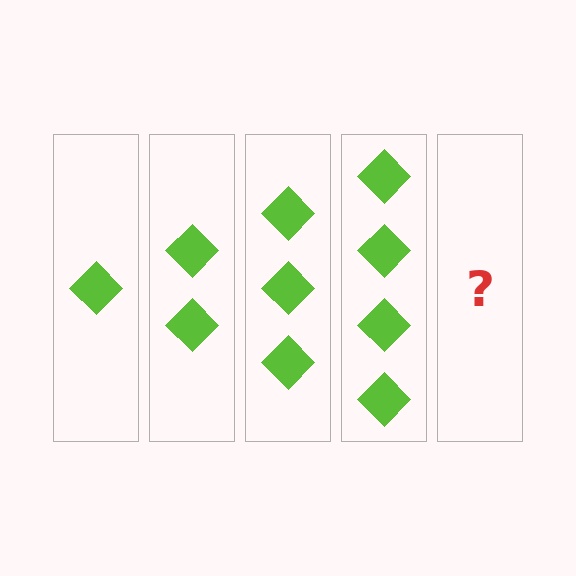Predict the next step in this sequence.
The next step is 5 diamonds.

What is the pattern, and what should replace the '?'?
The pattern is that each step adds one more diamond. The '?' should be 5 diamonds.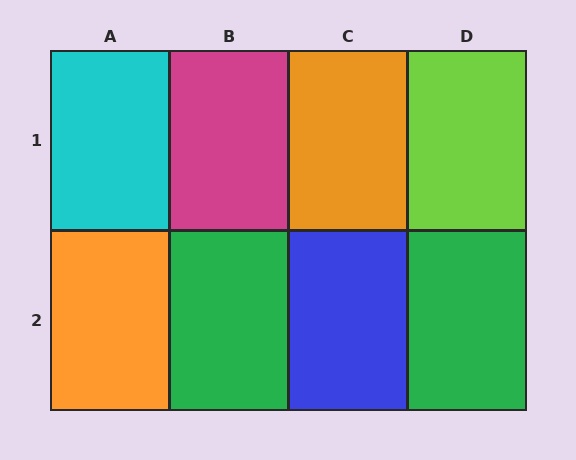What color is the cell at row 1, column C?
Orange.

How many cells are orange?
2 cells are orange.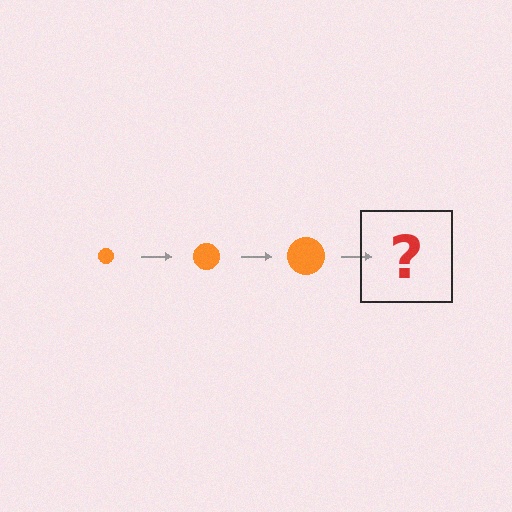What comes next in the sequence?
The next element should be an orange circle, larger than the previous one.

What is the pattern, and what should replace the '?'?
The pattern is that the circle gets progressively larger each step. The '?' should be an orange circle, larger than the previous one.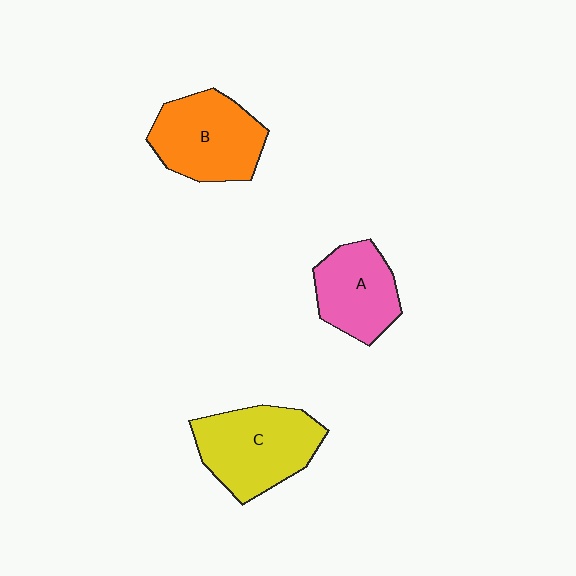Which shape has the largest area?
Shape C (yellow).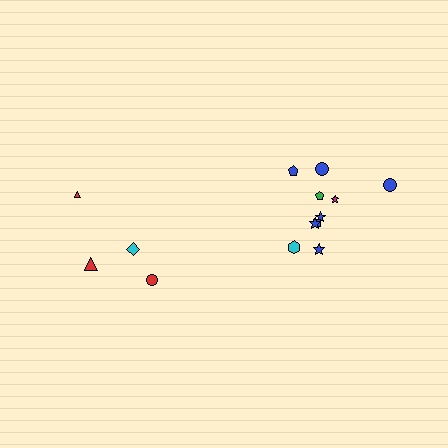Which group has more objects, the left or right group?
The right group.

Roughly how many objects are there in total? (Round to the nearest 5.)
Roughly 15 objects in total.